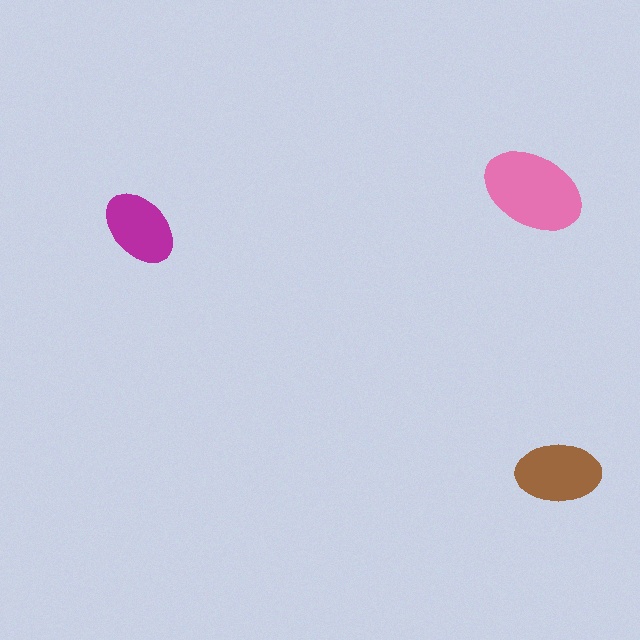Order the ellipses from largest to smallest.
the pink one, the brown one, the magenta one.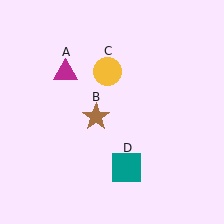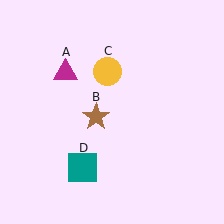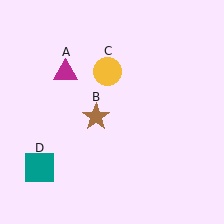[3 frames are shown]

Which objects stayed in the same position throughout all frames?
Magenta triangle (object A) and brown star (object B) and yellow circle (object C) remained stationary.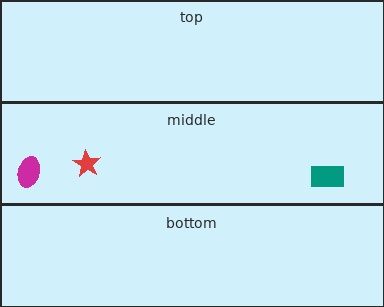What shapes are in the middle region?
The red star, the teal rectangle, the magenta ellipse.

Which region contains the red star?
The middle region.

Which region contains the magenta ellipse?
The middle region.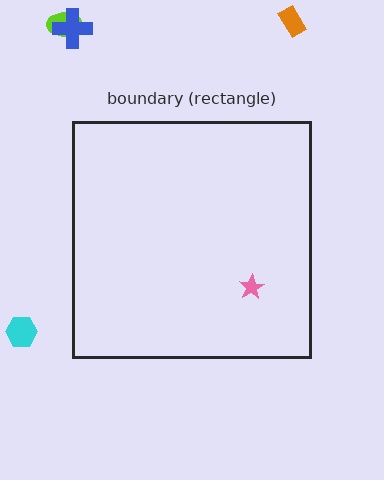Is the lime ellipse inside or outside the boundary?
Outside.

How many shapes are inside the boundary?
1 inside, 4 outside.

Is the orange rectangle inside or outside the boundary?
Outside.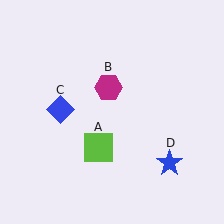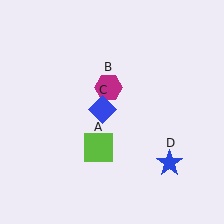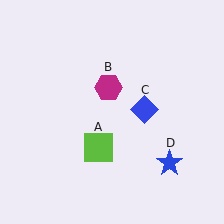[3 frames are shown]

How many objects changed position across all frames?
1 object changed position: blue diamond (object C).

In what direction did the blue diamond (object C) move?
The blue diamond (object C) moved right.